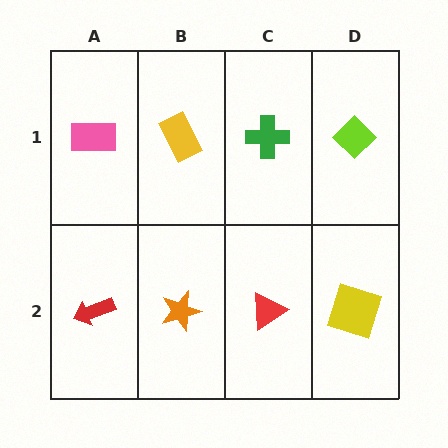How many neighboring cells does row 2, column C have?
3.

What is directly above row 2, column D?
A lime diamond.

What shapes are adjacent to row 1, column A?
A red arrow (row 2, column A), a yellow rectangle (row 1, column B).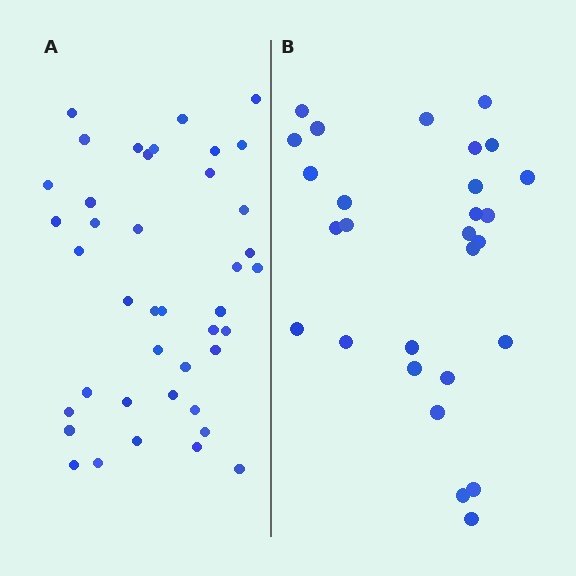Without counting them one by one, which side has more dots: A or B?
Region A (the left region) has more dots.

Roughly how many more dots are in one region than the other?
Region A has approximately 15 more dots than region B.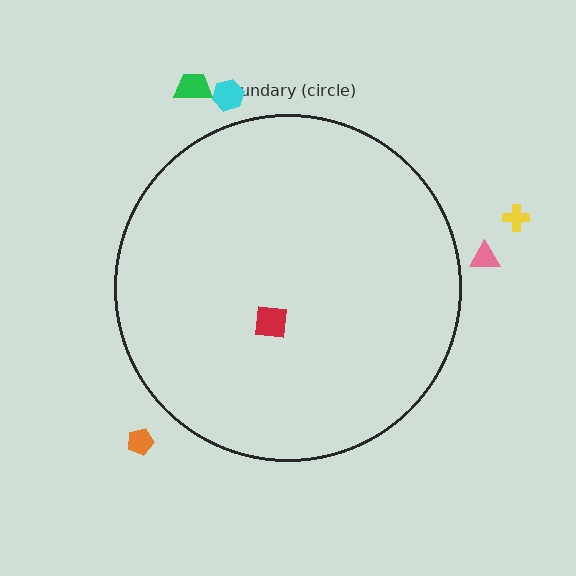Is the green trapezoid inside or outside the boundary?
Outside.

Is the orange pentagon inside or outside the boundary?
Outside.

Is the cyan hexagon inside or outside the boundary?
Outside.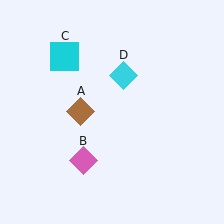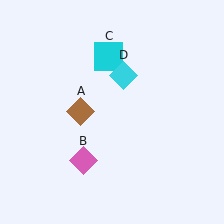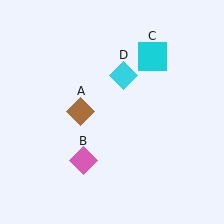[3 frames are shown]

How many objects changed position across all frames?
1 object changed position: cyan square (object C).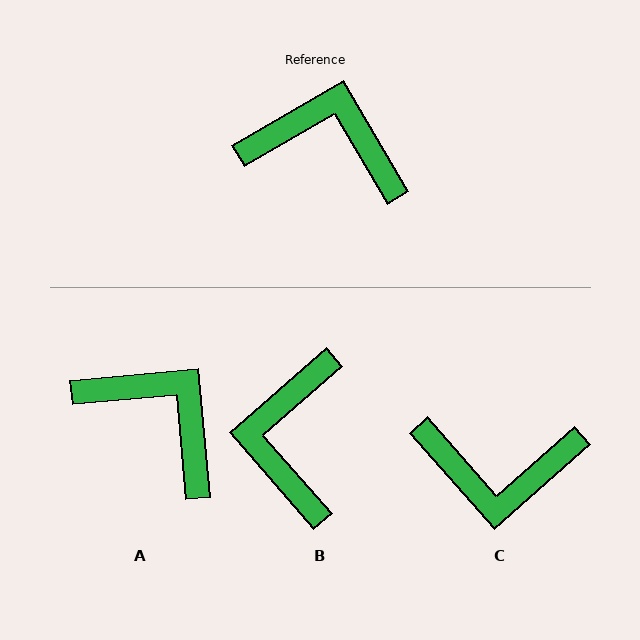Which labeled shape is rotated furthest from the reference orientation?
C, about 169 degrees away.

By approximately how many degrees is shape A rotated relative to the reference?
Approximately 25 degrees clockwise.